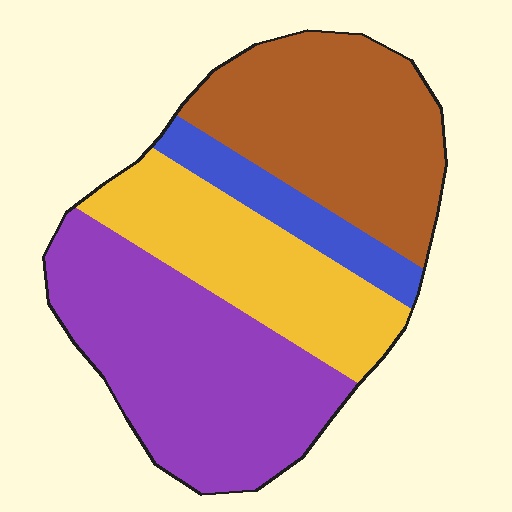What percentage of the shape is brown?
Brown takes up about one third (1/3) of the shape.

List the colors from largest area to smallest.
From largest to smallest: purple, brown, yellow, blue.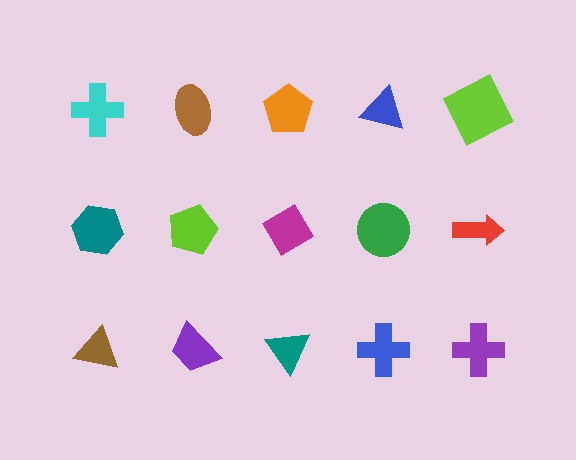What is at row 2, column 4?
A green circle.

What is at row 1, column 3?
An orange pentagon.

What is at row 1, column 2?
A brown ellipse.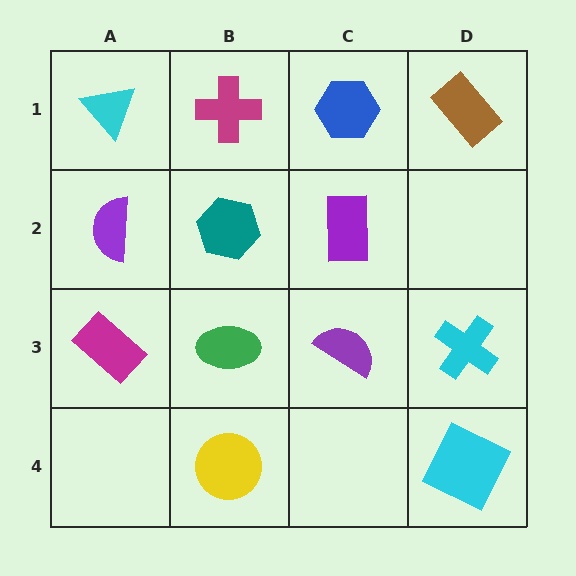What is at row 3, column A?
A magenta rectangle.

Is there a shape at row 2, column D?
No, that cell is empty.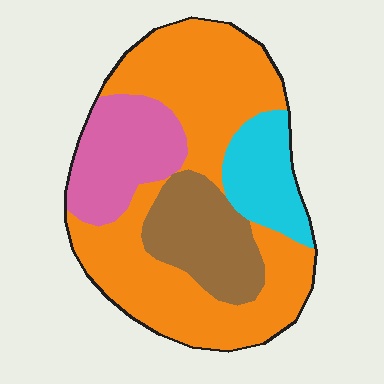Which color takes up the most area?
Orange, at roughly 55%.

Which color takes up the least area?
Cyan, at roughly 10%.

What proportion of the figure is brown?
Brown covers around 15% of the figure.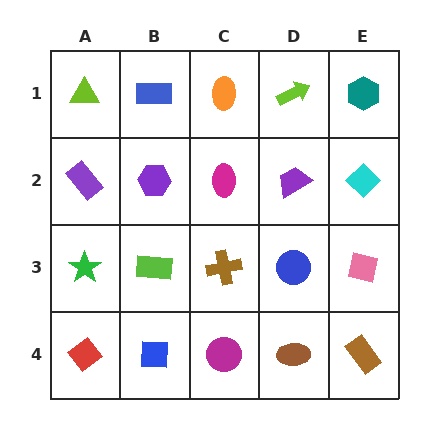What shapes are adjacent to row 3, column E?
A cyan diamond (row 2, column E), a brown rectangle (row 4, column E), a blue circle (row 3, column D).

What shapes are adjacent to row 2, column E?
A teal hexagon (row 1, column E), a pink square (row 3, column E), a purple trapezoid (row 2, column D).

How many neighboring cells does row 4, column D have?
3.